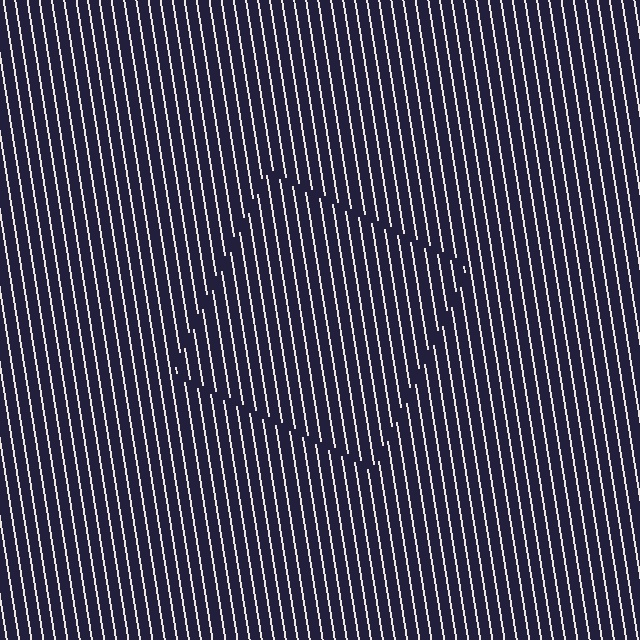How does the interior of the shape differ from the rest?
The interior of the shape contains the same grating, shifted by half a period — the contour is defined by the phase discontinuity where line-ends from the inner and outer gratings abut.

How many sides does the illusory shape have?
4 sides — the line-ends trace a square.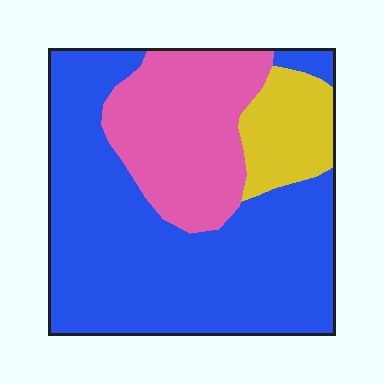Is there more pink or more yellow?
Pink.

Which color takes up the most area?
Blue, at roughly 60%.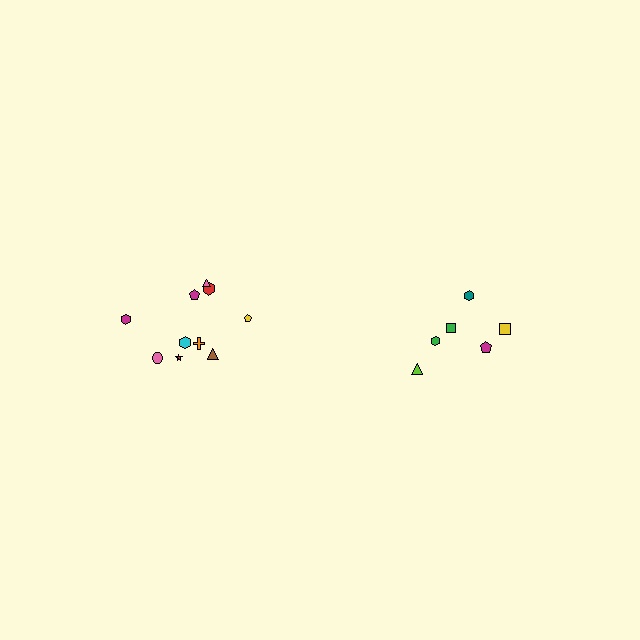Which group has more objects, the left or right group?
The left group.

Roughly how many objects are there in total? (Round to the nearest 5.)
Roughly 15 objects in total.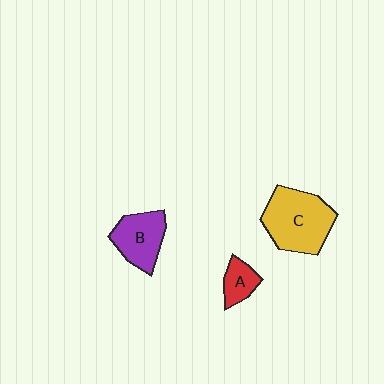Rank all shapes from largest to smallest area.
From largest to smallest: C (yellow), B (purple), A (red).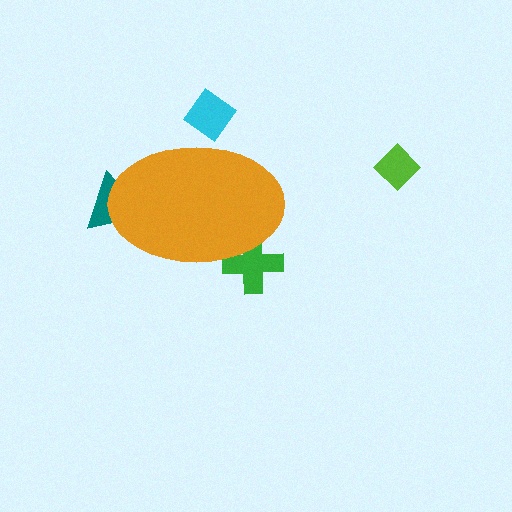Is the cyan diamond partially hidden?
Yes, the cyan diamond is partially hidden behind the orange ellipse.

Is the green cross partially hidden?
Yes, the green cross is partially hidden behind the orange ellipse.